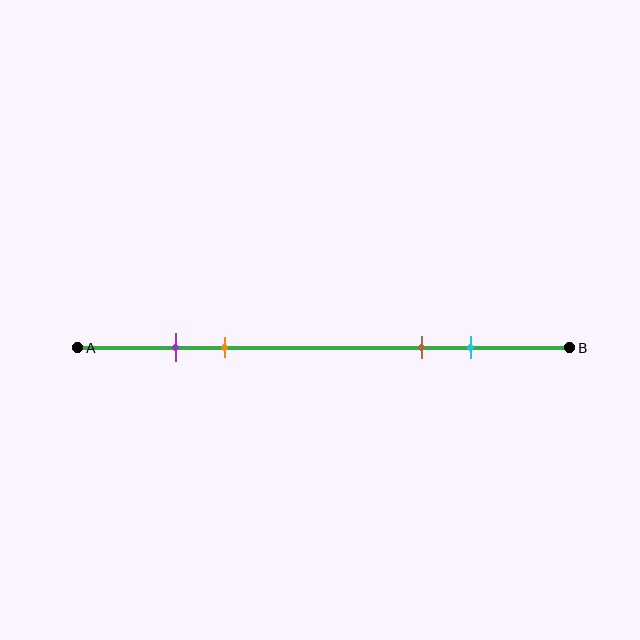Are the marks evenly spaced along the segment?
No, the marks are not evenly spaced.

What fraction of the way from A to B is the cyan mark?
The cyan mark is approximately 80% (0.8) of the way from A to B.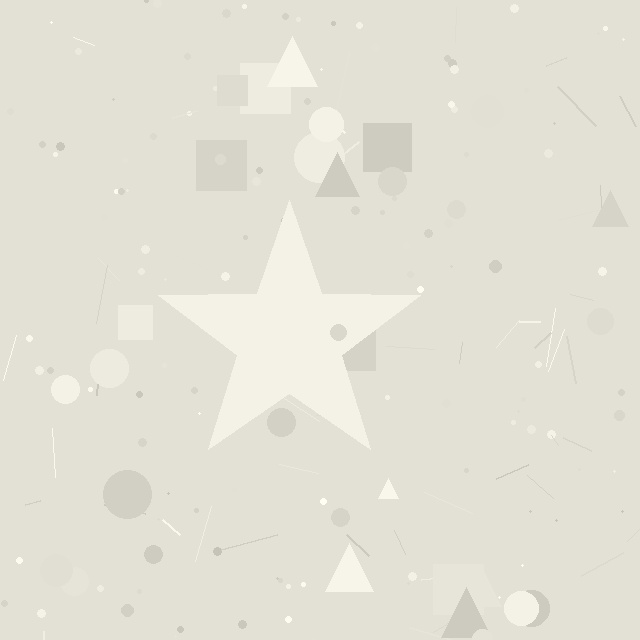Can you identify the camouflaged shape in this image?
The camouflaged shape is a star.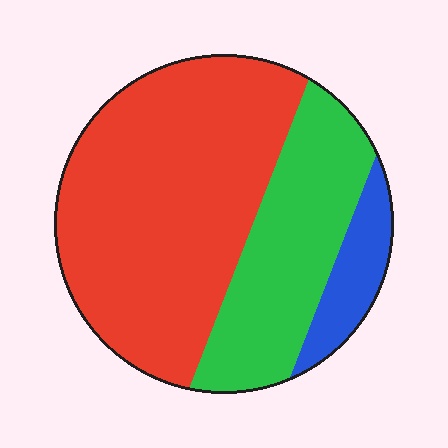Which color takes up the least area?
Blue, at roughly 10%.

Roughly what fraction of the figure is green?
Green covers 30% of the figure.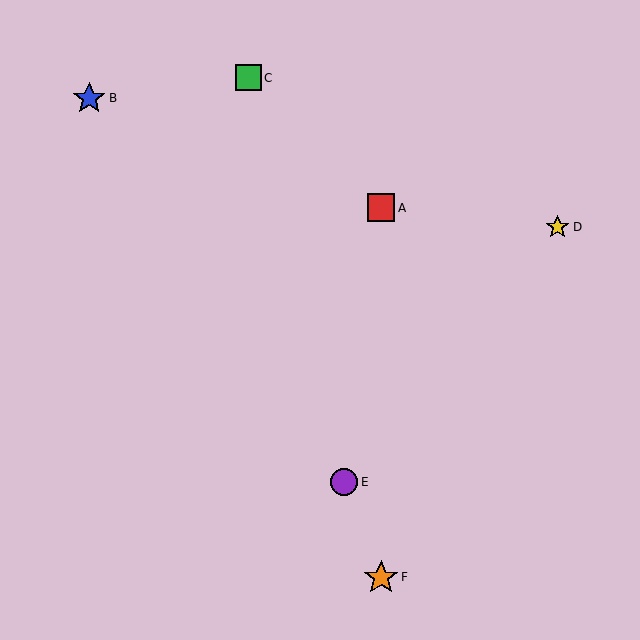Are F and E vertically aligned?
No, F is at x≈381 and E is at x≈344.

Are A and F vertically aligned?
Yes, both are at x≈381.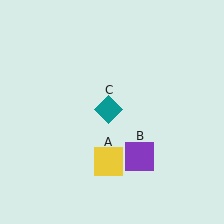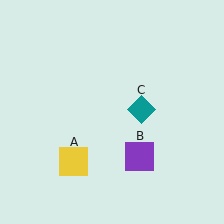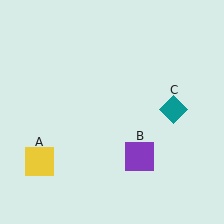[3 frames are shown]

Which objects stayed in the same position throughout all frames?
Purple square (object B) remained stationary.